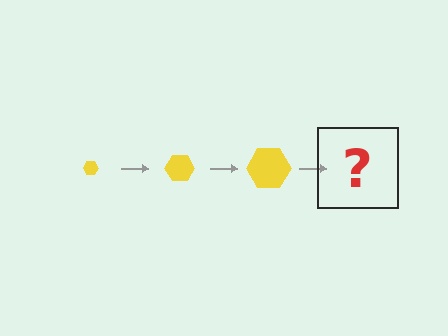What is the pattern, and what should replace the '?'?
The pattern is that the hexagon gets progressively larger each step. The '?' should be a yellow hexagon, larger than the previous one.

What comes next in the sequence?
The next element should be a yellow hexagon, larger than the previous one.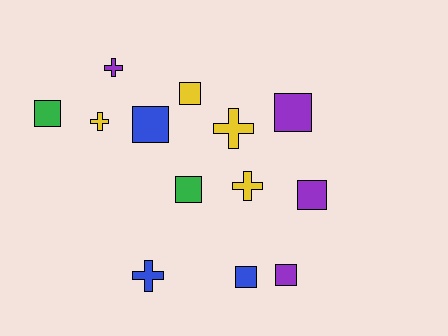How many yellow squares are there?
There is 1 yellow square.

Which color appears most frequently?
Purple, with 4 objects.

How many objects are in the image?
There are 13 objects.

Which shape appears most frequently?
Square, with 8 objects.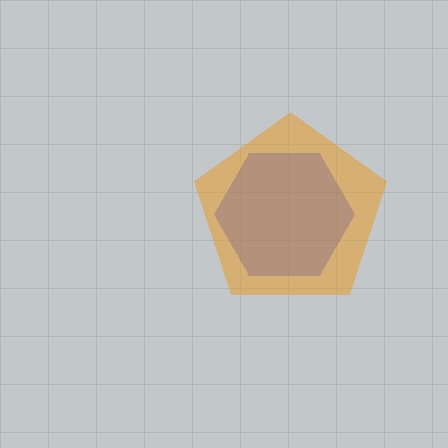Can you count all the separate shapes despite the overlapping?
Yes, there are 2 separate shapes.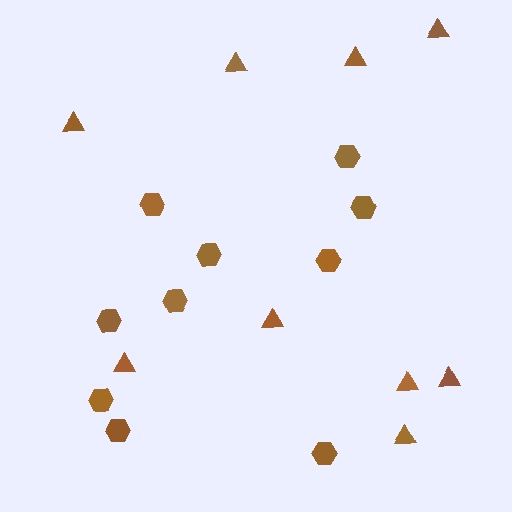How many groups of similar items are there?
There are 2 groups: one group of triangles (9) and one group of hexagons (10).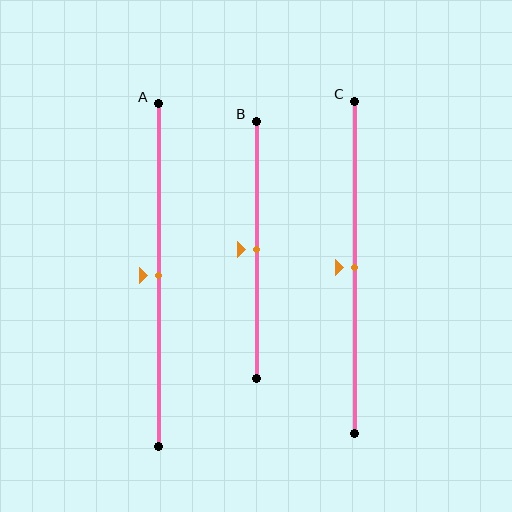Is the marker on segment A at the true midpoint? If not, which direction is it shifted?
Yes, the marker on segment A is at the true midpoint.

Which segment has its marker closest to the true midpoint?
Segment A has its marker closest to the true midpoint.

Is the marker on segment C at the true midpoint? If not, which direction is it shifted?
Yes, the marker on segment C is at the true midpoint.